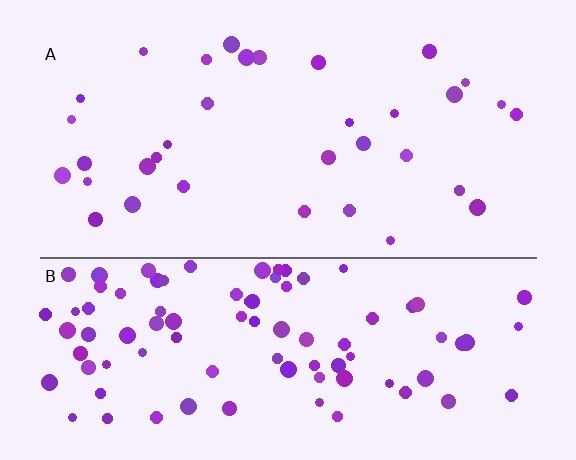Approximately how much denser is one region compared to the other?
Approximately 2.8× — region B over region A.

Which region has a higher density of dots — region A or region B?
B (the bottom).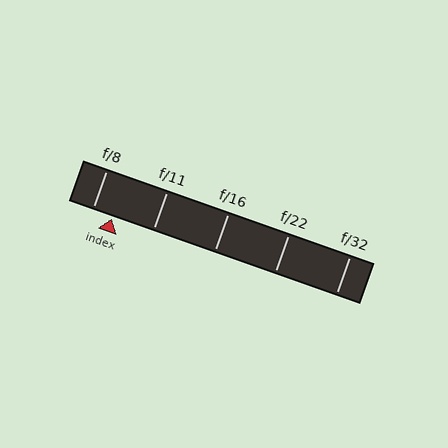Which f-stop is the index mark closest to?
The index mark is closest to f/8.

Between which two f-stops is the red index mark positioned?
The index mark is between f/8 and f/11.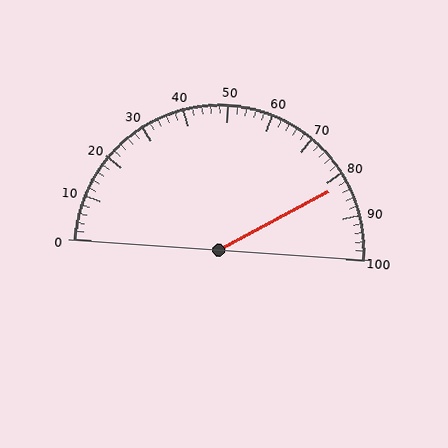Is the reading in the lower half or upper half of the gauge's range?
The reading is in the upper half of the range (0 to 100).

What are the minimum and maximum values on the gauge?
The gauge ranges from 0 to 100.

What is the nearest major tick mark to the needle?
The nearest major tick mark is 80.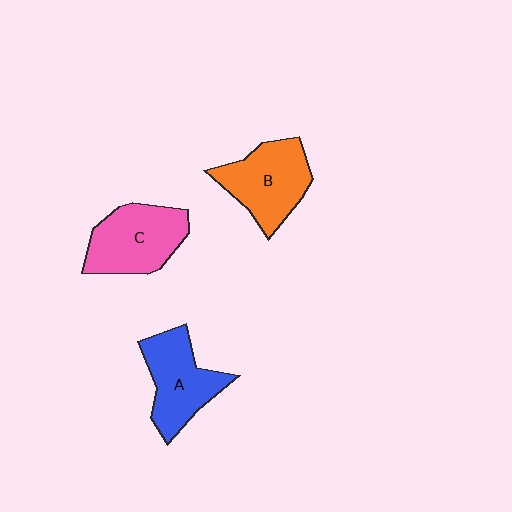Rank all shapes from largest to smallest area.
From largest to smallest: C (pink), B (orange), A (blue).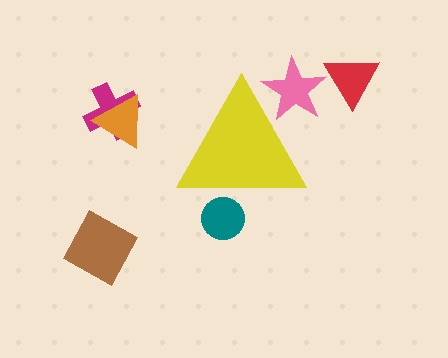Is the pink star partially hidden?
Yes, the pink star is partially hidden behind the yellow triangle.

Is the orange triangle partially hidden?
No, the orange triangle is fully visible.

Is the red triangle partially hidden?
No, the red triangle is fully visible.